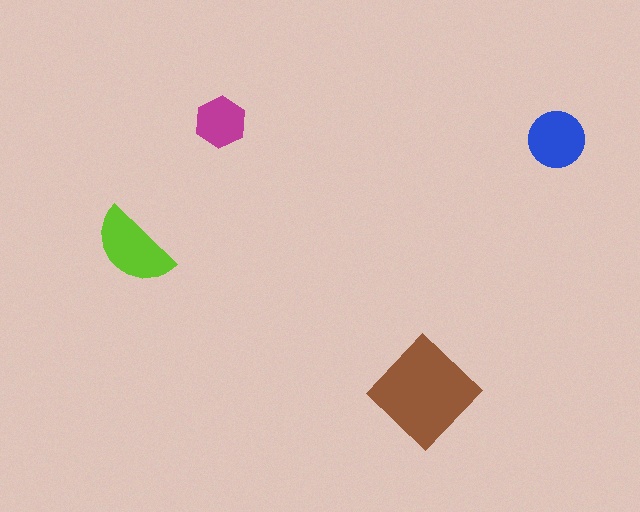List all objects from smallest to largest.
The magenta hexagon, the blue circle, the lime semicircle, the brown diamond.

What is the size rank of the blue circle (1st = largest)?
3rd.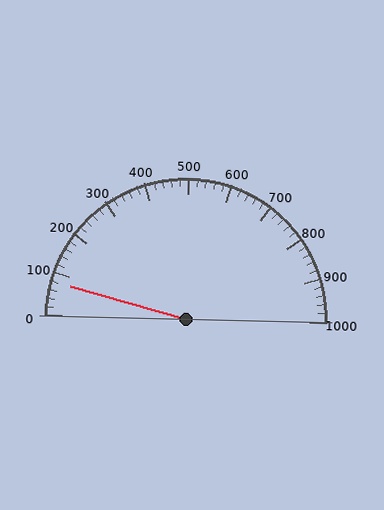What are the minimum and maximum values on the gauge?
The gauge ranges from 0 to 1000.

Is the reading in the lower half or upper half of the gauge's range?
The reading is in the lower half of the range (0 to 1000).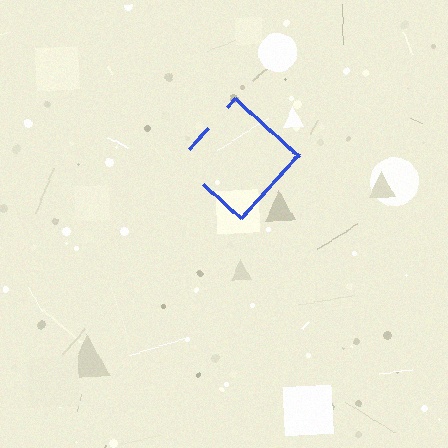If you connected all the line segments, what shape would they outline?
They would outline a diamond.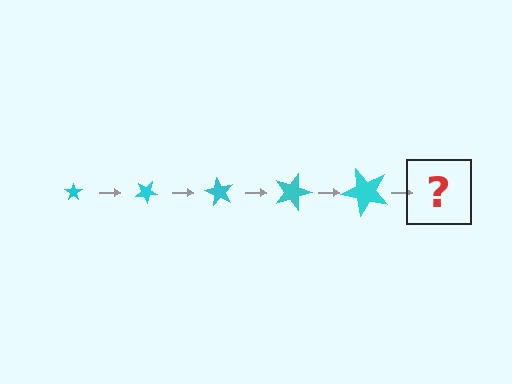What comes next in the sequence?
The next element should be a star, larger than the previous one and rotated 150 degrees from the start.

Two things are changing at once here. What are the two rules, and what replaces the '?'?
The two rules are that the star grows larger each step and it rotates 30 degrees each step. The '?' should be a star, larger than the previous one and rotated 150 degrees from the start.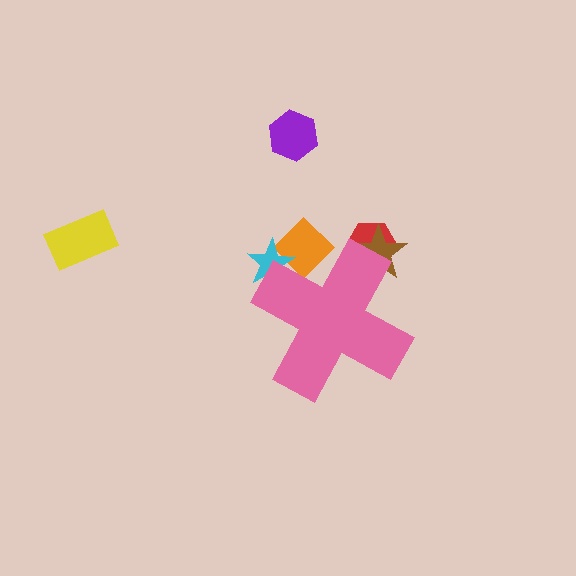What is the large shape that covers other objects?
A pink cross.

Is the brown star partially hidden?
Yes, the brown star is partially hidden behind the pink cross.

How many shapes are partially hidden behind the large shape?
4 shapes are partially hidden.